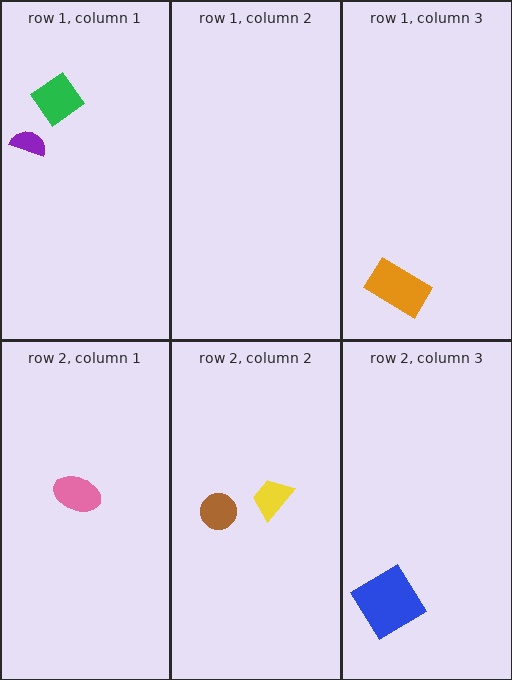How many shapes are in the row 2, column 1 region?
1.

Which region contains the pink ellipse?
The row 2, column 1 region.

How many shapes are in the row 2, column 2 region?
2.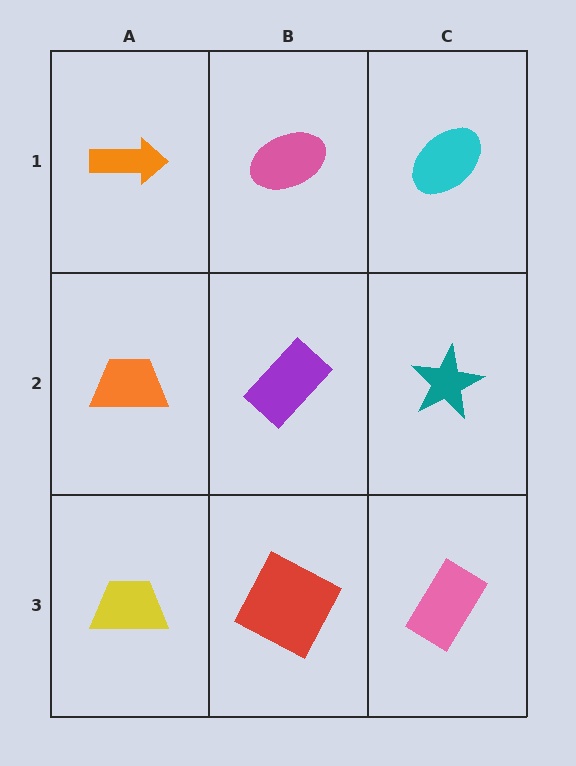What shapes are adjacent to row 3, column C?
A teal star (row 2, column C), a red square (row 3, column B).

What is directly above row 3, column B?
A purple rectangle.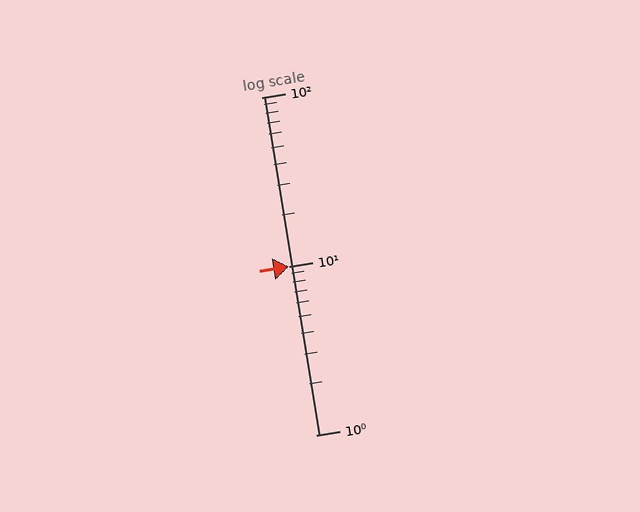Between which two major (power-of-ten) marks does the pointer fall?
The pointer is between 1 and 10.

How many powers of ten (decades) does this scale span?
The scale spans 2 decades, from 1 to 100.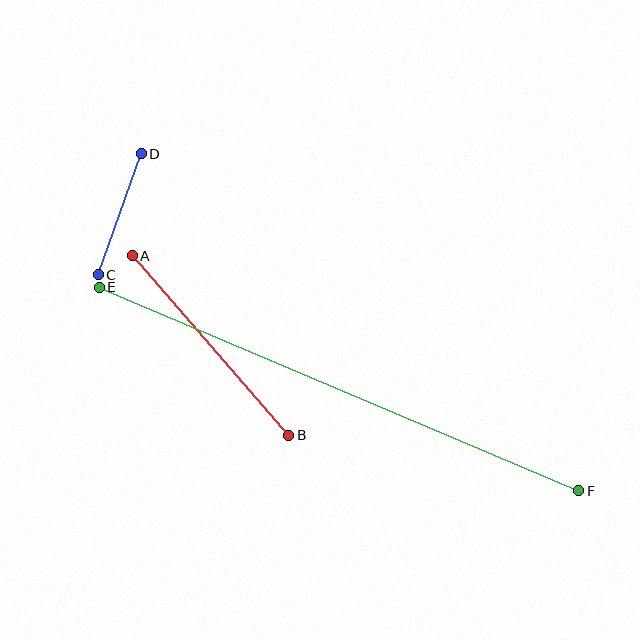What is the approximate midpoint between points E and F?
The midpoint is at approximately (339, 389) pixels.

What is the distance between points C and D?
The distance is approximately 128 pixels.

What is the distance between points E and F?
The distance is approximately 521 pixels.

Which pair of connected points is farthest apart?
Points E and F are farthest apart.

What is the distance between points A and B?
The distance is approximately 238 pixels.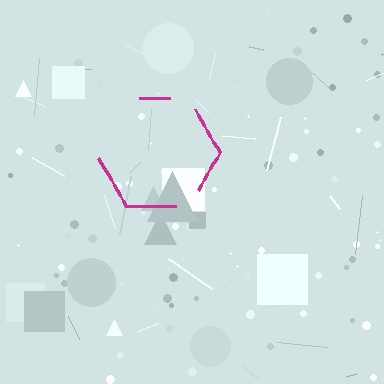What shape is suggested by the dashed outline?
The dashed outline suggests a hexagon.